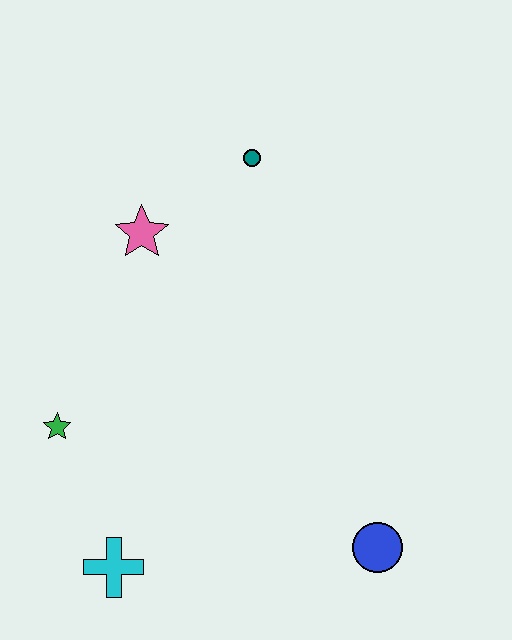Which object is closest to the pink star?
The teal circle is closest to the pink star.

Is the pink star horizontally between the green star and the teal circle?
Yes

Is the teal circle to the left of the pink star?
No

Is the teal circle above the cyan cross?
Yes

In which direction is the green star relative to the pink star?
The green star is below the pink star.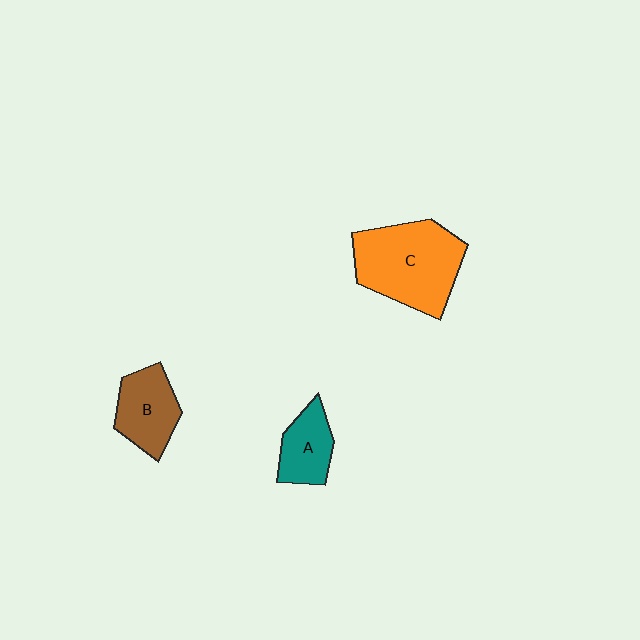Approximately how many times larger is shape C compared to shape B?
Approximately 1.8 times.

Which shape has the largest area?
Shape C (orange).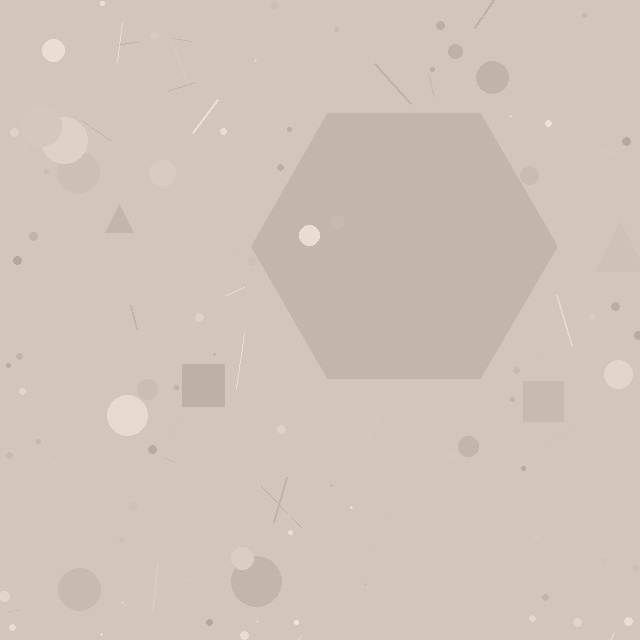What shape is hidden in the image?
A hexagon is hidden in the image.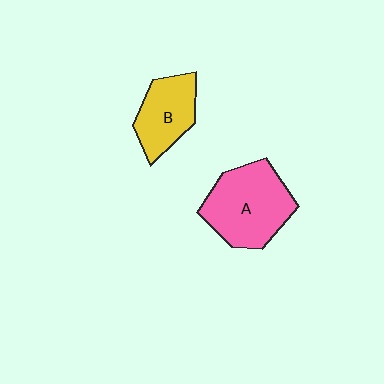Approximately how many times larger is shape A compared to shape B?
Approximately 1.5 times.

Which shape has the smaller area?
Shape B (yellow).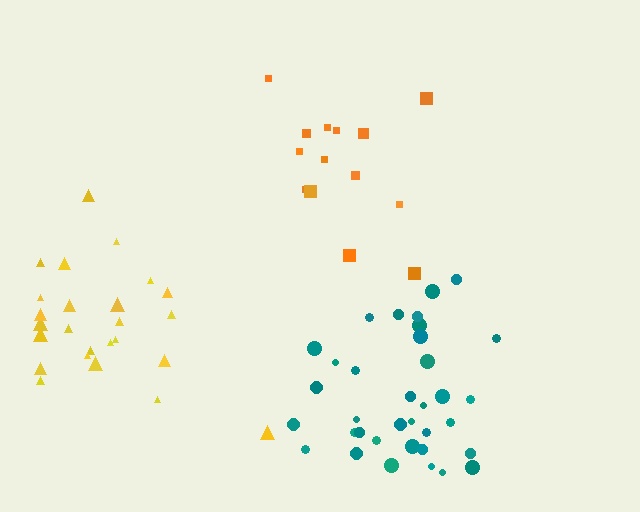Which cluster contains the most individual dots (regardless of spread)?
Teal (35).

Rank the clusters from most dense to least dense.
teal, yellow, orange.